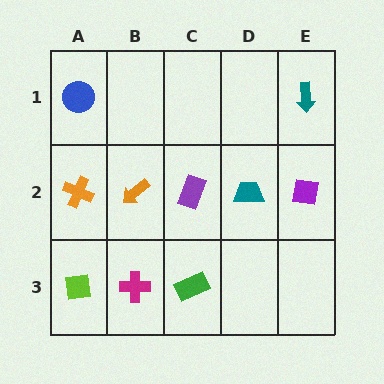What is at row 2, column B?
An orange arrow.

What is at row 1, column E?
A teal arrow.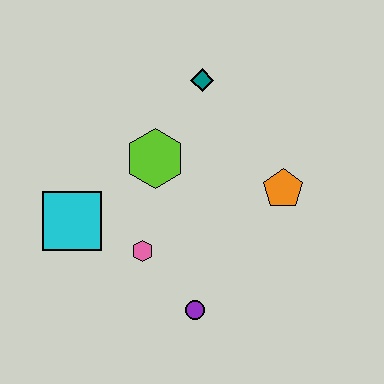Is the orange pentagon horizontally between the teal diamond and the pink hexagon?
No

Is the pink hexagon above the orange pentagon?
No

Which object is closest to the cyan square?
The pink hexagon is closest to the cyan square.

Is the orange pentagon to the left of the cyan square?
No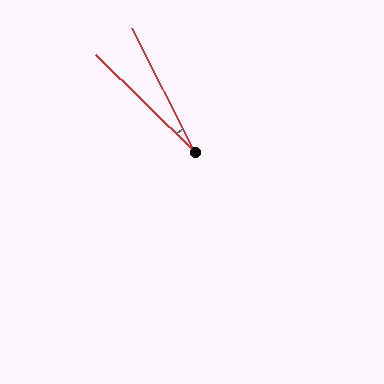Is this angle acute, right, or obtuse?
It is acute.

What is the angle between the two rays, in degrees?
Approximately 19 degrees.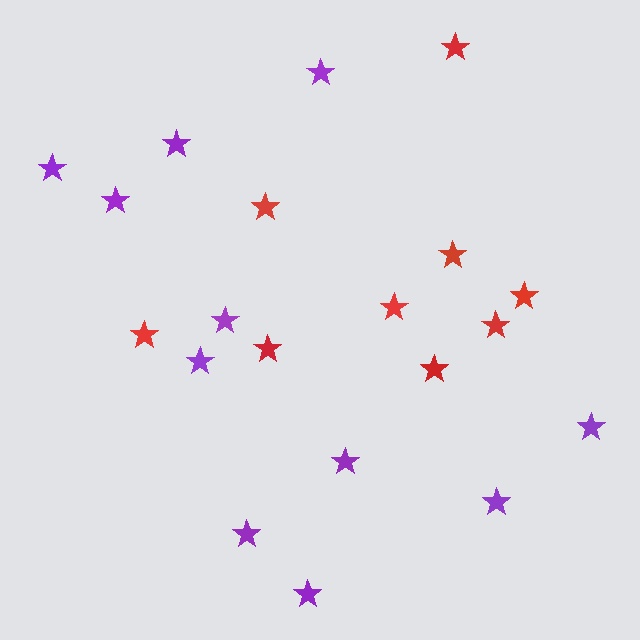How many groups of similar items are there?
There are 2 groups: one group of red stars (9) and one group of purple stars (11).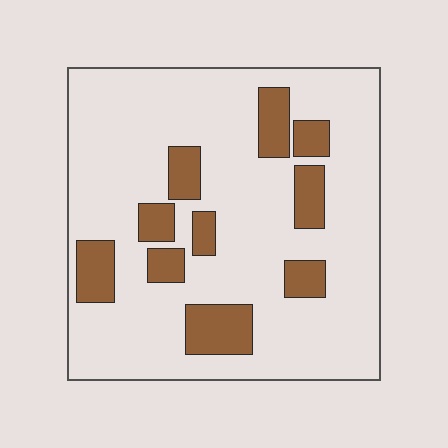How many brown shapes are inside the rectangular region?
10.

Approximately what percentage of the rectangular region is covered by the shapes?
Approximately 20%.